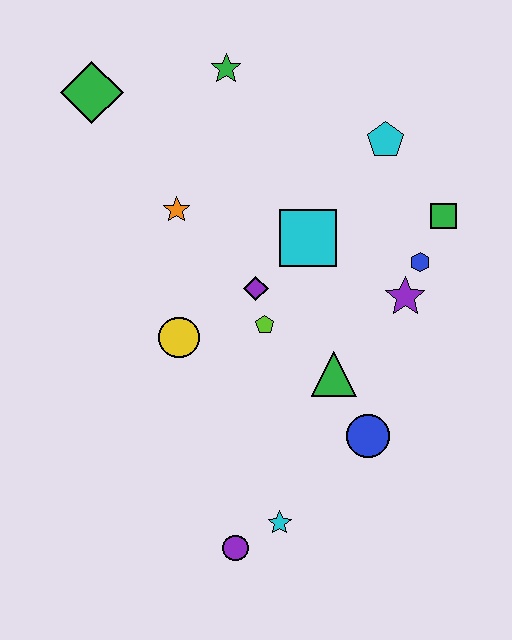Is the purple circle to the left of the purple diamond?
Yes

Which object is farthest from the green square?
The purple circle is farthest from the green square.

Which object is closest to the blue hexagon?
The purple star is closest to the blue hexagon.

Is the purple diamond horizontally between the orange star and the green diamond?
No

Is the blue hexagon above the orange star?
No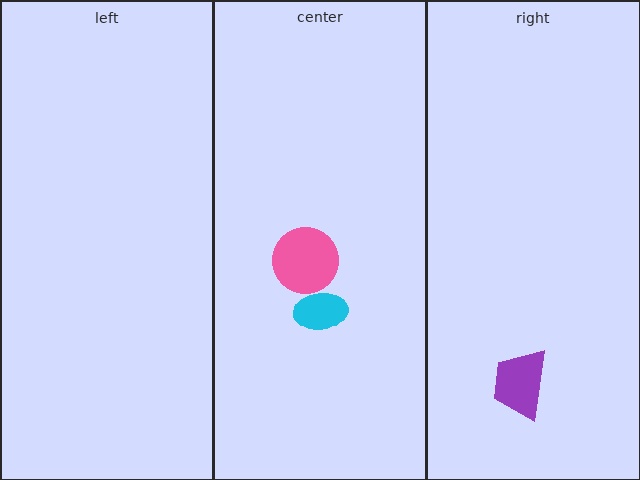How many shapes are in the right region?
1.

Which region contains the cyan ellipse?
The center region.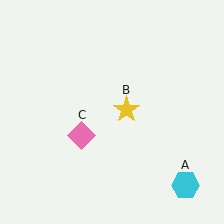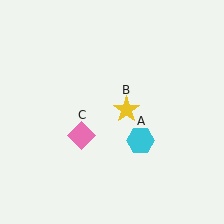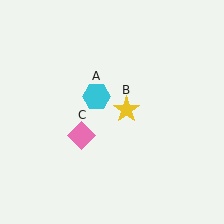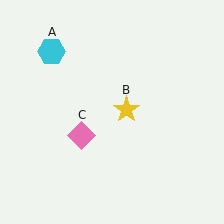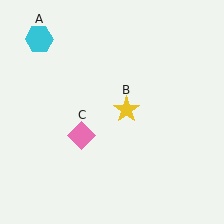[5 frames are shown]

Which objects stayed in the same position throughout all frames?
Yellow star (object B) and pink diamond (object C) remained stationary.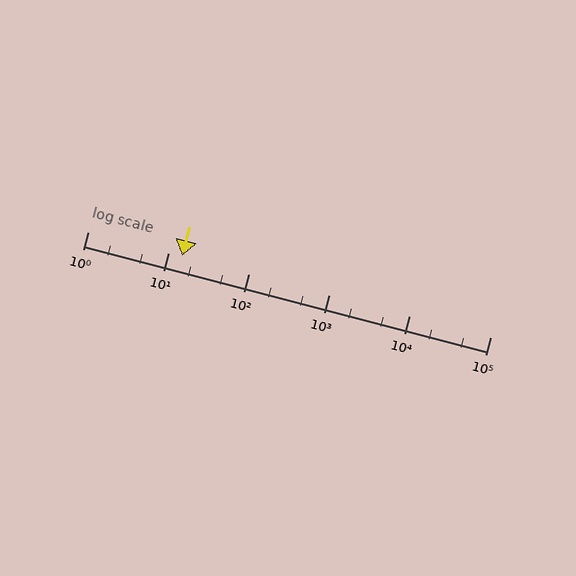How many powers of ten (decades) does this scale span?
The scale spans 5 decades, from 1 to 100000.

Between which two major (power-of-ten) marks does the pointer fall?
The pointer is between 10 and 100.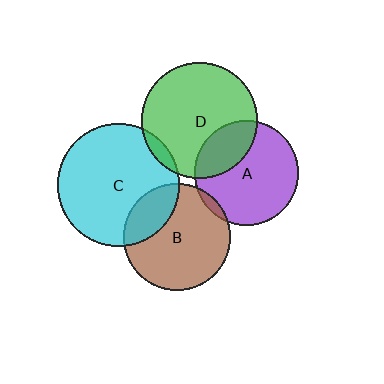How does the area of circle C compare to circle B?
Approximately 1.3 times.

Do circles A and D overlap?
Yes.